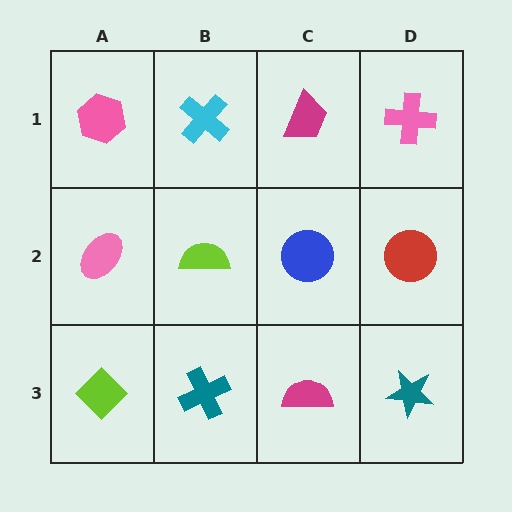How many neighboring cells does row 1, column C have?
3.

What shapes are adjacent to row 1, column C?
A blue circle (row 2, column C), a cyan cross (row 1, column B), a pink cross (row 1, column D).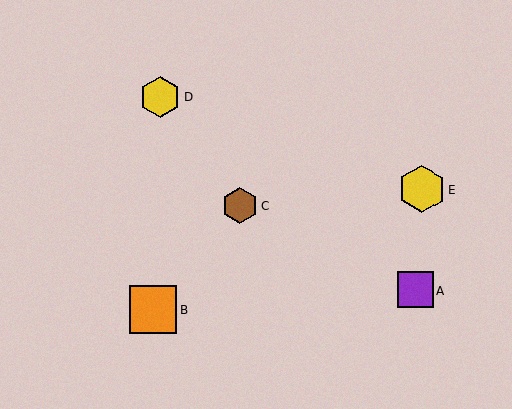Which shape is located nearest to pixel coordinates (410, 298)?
The purple square (labeled A) at (415, 290) is nearest to that location.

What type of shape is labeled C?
Shape C is a brown hexagon.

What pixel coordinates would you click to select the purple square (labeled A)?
Click at (415, 290) to select the purple square A.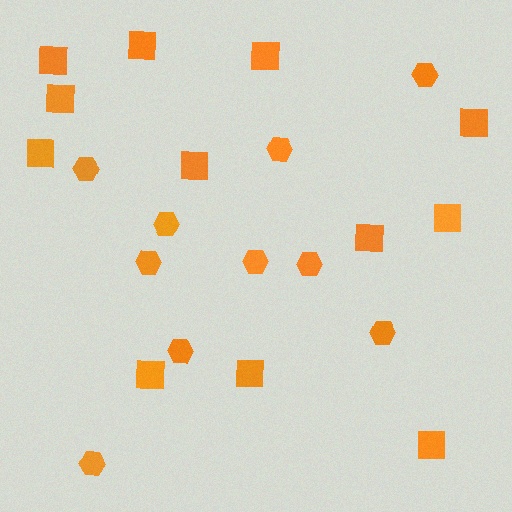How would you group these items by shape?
There are 2 groups: one group of squares (12) and one group of hexagons (10).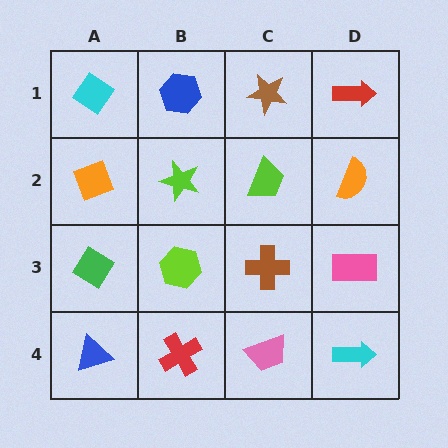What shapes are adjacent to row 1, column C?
A lime trapezoid (row 2, column C), a blue hexagon (row 1, column B), a red arrow (row 1, column D).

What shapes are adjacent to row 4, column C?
A brown cross (row 3, column C), a red cross (row 4, column B), a cyan arrow (row 4, column D).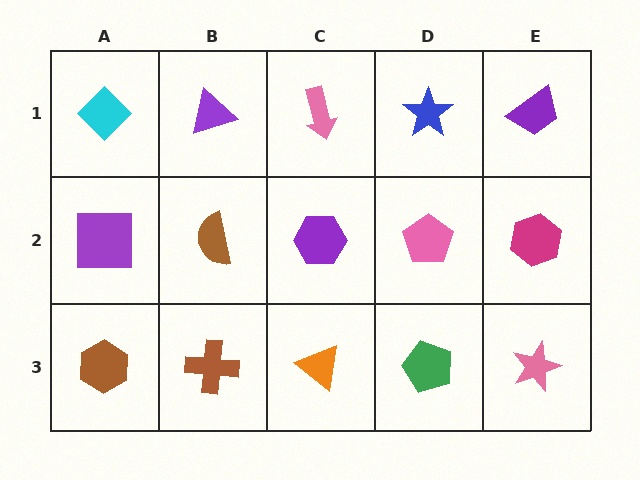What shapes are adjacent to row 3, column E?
A magenta hexagon (row 2, column E), a green pentagon (row 3, column D).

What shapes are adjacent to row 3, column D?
A pink pentagon (row 2, column D), an orange triangle (row 3, column C), a pink star (row 3, column E).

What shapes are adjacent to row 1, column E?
A magenta hexagon (row 2, column E), a blue star (row 1, column D).